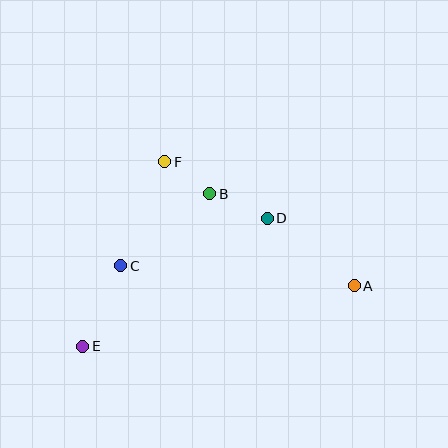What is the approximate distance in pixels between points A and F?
The distance between A and F is approximately 227 pixels.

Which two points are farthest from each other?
Points A and E are farthest from each other.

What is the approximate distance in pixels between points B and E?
The distance between B and E is approximately 199 pixels.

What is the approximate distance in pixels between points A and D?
The distance between A and D is approximately 110 pixels.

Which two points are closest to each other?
Points B and F are closest to each other.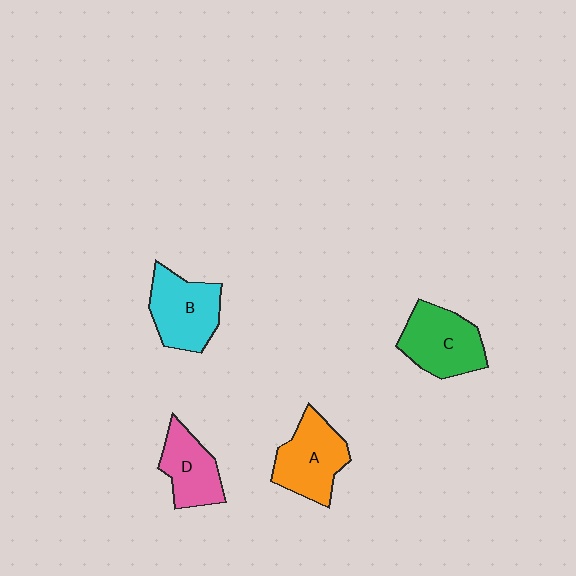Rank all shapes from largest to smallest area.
From largest to smallest: C (green), A (orange), B (cyan), D (pink).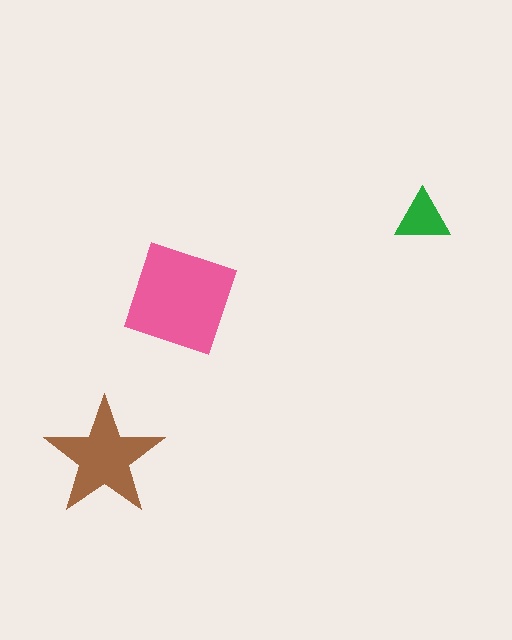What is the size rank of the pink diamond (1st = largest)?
1st.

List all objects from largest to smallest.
The pink diamond, the brown star, the green triangle.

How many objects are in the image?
There are 3 objects in the image.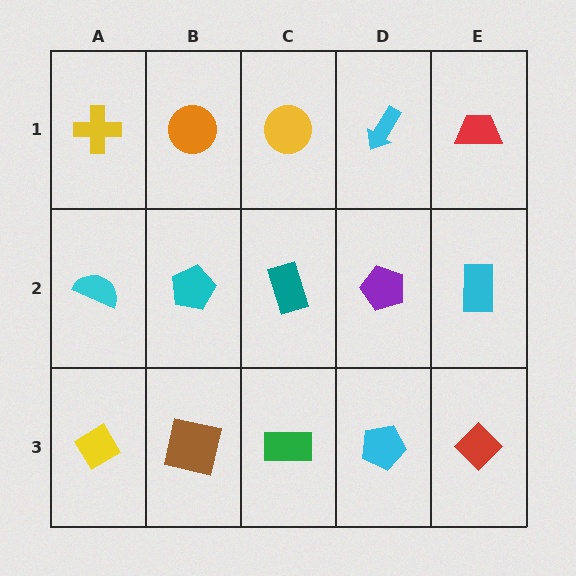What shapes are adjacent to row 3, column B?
A cyan pentagon (row 2, column B), a yellow diamond (row 3, column A), a green rectangle (row 3, column C).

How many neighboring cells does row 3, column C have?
3.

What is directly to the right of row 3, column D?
A red diamond.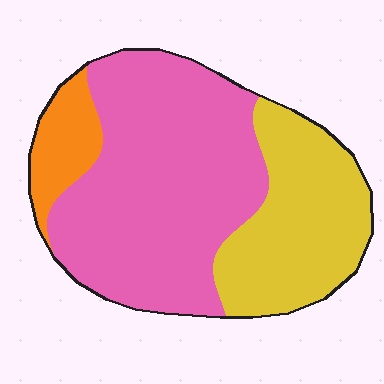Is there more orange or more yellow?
Yellow.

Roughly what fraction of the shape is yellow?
Yellow takes up about one third (1/3) of the shape.